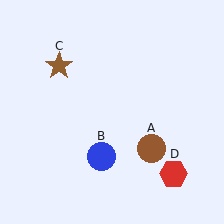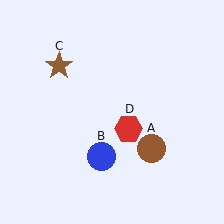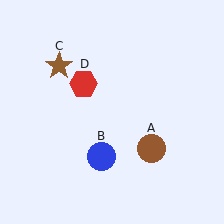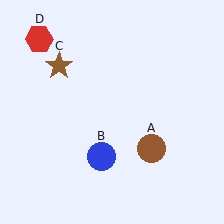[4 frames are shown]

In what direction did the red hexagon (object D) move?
The red hexagon (object D) moved up and to the left.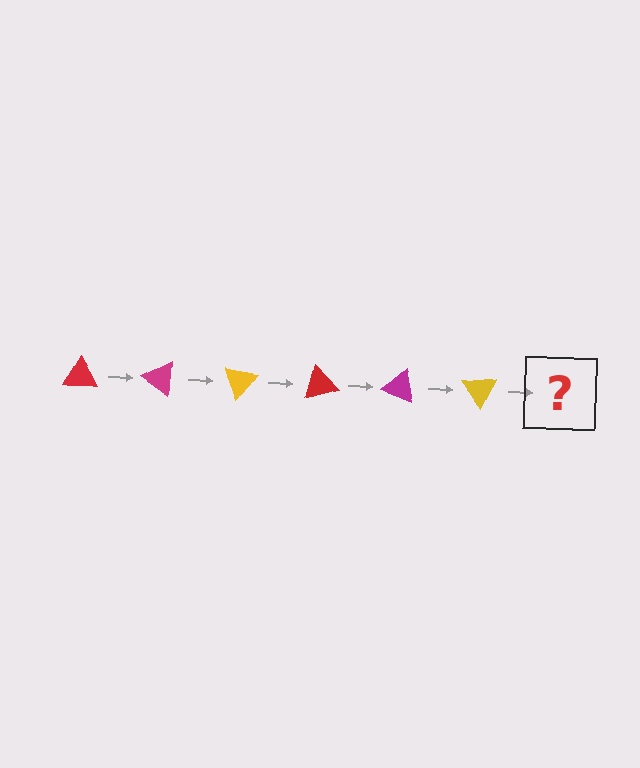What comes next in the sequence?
The next element should be a red triangle, rotated 210 degrees from the start.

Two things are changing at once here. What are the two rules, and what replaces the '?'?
The two rules are that it rotates 35 degrees each step and the color cycles through red, magenta, and yellow. The '?' should be a red triangle, rotated 210 degrees from the start.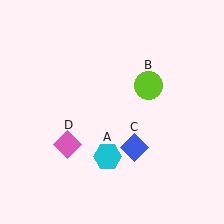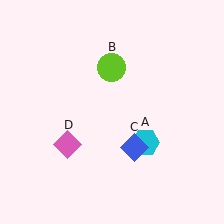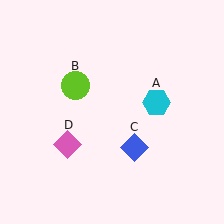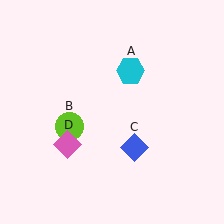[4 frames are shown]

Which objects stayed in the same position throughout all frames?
Blue diamond (object C) and pink diamond (object D) remained stationary.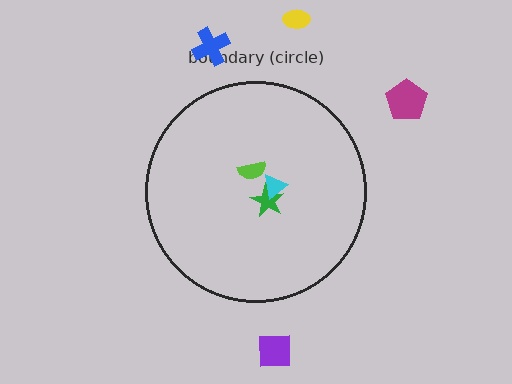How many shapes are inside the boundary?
3 inside, 4 outside.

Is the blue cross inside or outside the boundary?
Outside.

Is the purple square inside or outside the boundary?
Outside.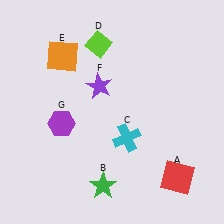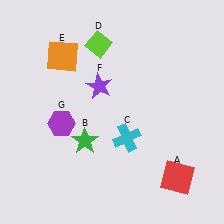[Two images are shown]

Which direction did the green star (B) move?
The green star (B) moved up.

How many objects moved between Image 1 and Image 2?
1 object moved between the two images.